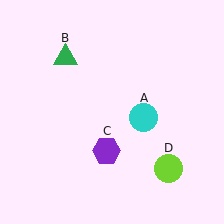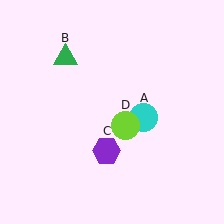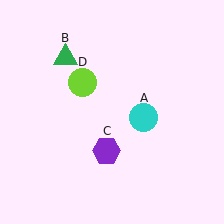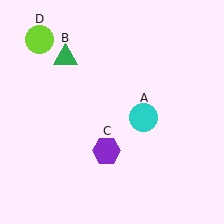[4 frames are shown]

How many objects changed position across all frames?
1 object changed position: lime circle (object D).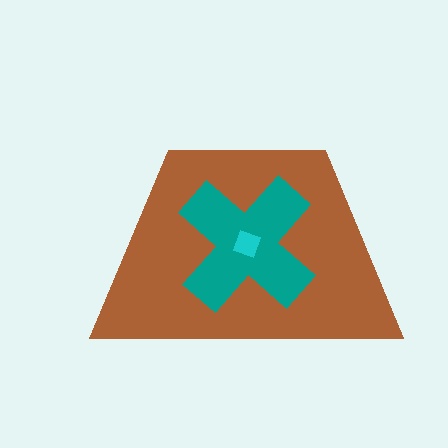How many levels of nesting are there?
3.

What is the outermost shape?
The brown trapezoid.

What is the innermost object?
The cyan square.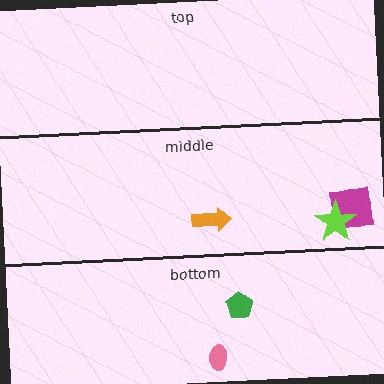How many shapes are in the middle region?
3.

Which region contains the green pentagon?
The bottom region.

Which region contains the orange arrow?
The middle region.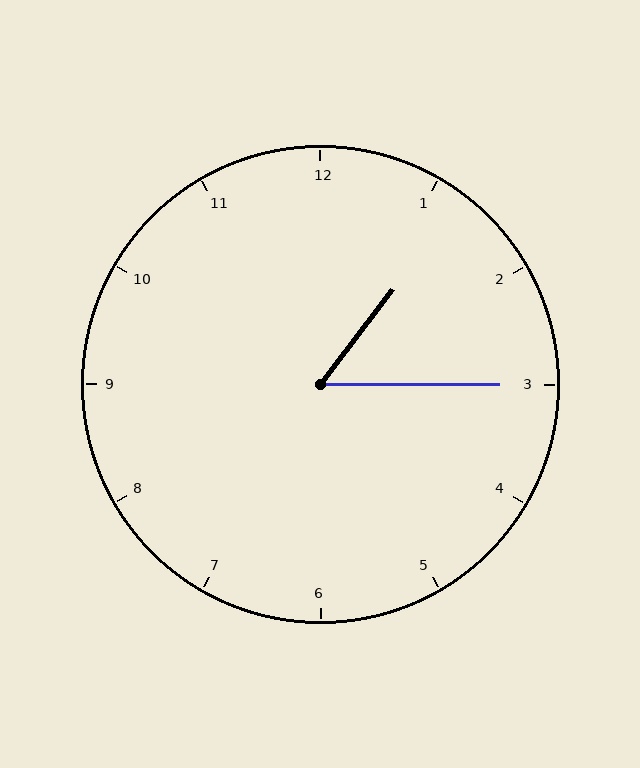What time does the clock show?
1:15.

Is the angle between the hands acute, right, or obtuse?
It is acute.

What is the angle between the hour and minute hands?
Approximately 52 degrees.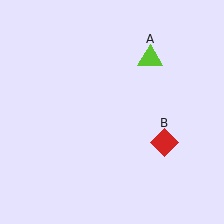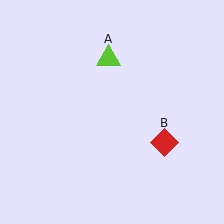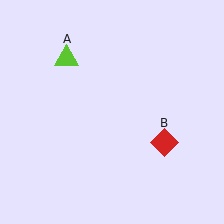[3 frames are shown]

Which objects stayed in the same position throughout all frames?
Red diamond (object B) remained stationary.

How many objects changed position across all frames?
1 object changed position: lime triangle (object A).